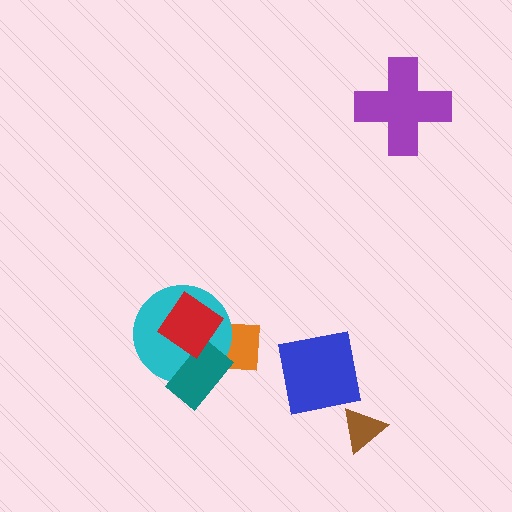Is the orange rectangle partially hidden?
Yes, it is partially covered by another shape.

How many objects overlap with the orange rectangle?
3 objects overlap with the orange rectangle.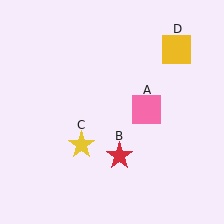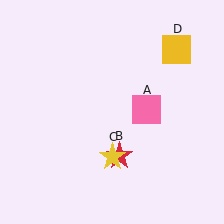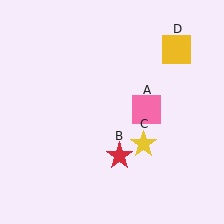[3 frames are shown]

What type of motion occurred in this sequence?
The yellow star (object C) rotated counterclockwise around the center of the scene.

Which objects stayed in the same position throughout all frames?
Pink square (object A) and red star (object B) and yellow square (object D) remained stationary.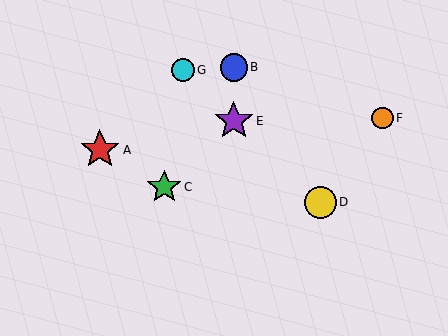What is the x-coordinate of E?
Object E is at x≈234.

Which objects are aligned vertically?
Objects B, E are aligned vertically.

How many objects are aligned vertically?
2 objects (B, E) are aligned vertically.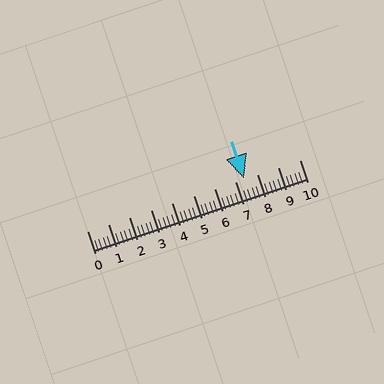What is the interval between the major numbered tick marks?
The major tick marks are spaced 1 units apart.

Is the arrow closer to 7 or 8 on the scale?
The arrow is closer to 7.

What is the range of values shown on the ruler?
The ruler shows values from 0 to 10.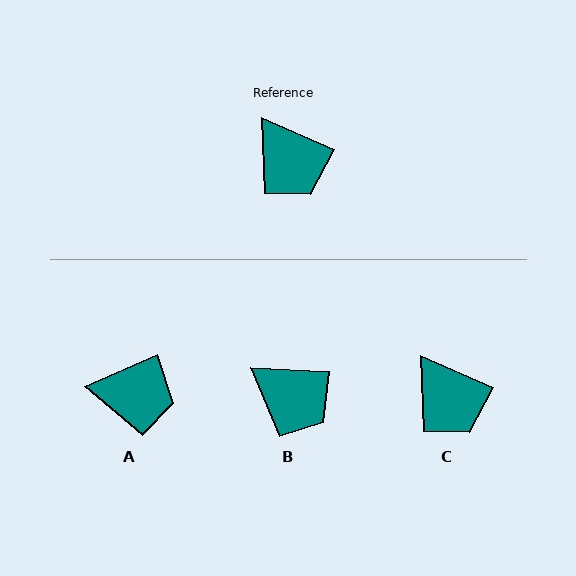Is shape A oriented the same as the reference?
No, it is off by about 48 degrees.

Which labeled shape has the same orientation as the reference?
C.